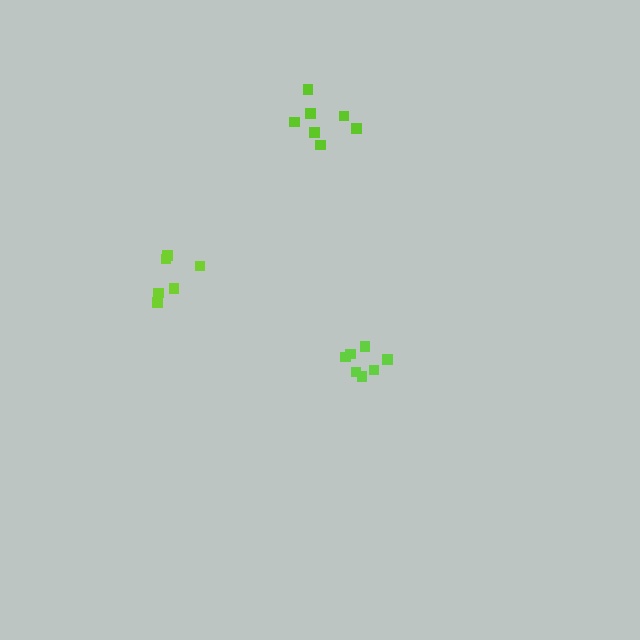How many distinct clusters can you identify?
There are 3 distinct clusters.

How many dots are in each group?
Group 1: 6 dots, Group 2: 7 dots, Group 3: 7 dots (20 total).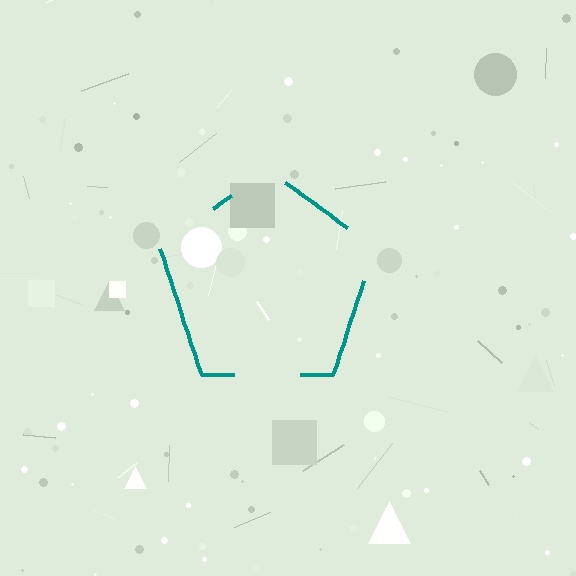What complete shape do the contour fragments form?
The contour fragments form a pentagon.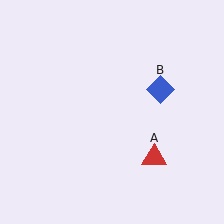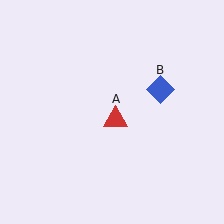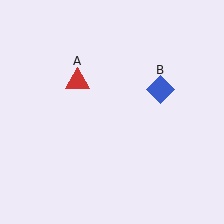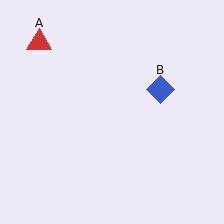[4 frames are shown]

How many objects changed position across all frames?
1 object changed position: red triangle (object A).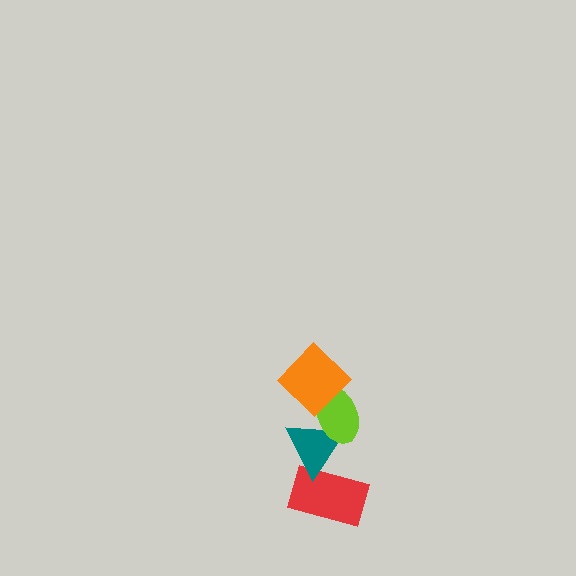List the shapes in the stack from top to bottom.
From top to bottom: the orange diamond, the lime ellipse, the teal triangle, the red rectangle.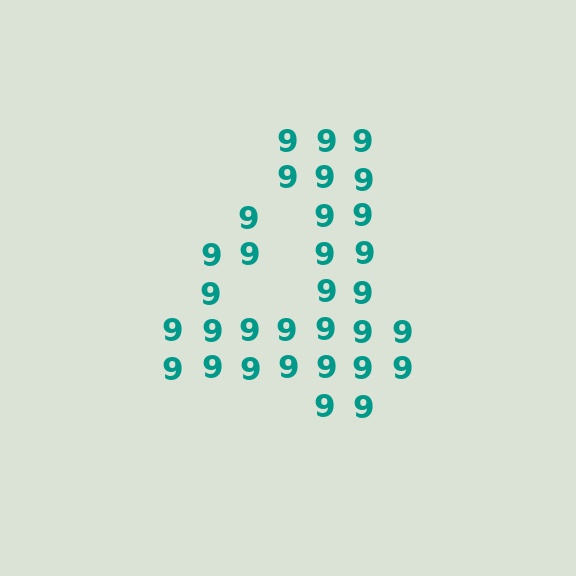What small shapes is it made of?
It is made of small digit 9's.